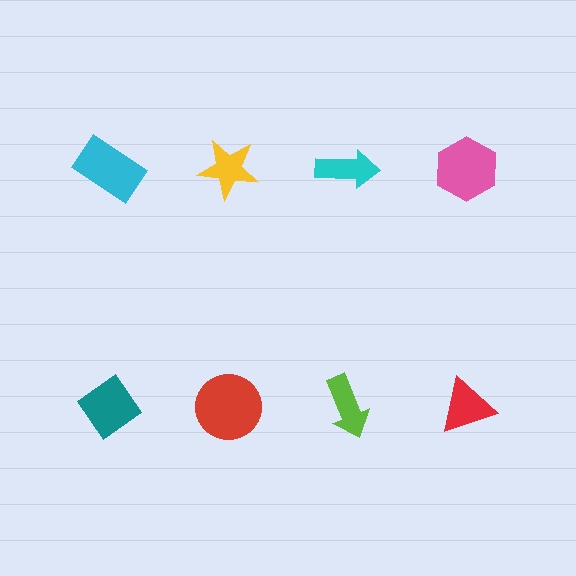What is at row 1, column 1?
A cyan rectangle.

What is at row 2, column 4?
A red triangle.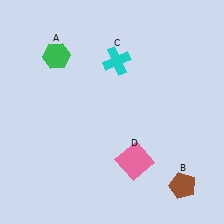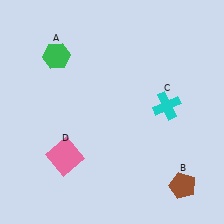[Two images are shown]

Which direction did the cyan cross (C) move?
The cyan cross (C) moved right.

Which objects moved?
The objects that moved are: the cyan cross (C), the pink square (D).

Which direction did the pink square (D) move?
The pink square (D) moved left.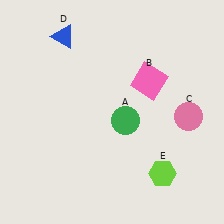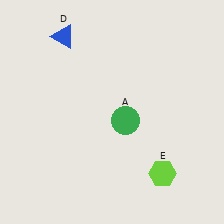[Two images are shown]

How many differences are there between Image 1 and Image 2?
There are 2 differences between the two images.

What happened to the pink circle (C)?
The pink circle (C) was removed in Image 2. It was in the bottom-right area of Image 1.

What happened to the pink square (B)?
The pink square (B) was removed in Image 2. It was in the top-right area of Image 1.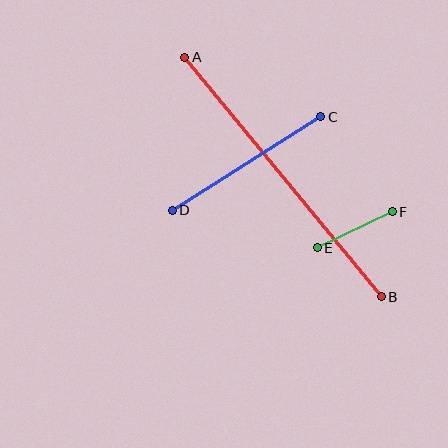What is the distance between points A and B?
The distance is approximately 310 pixels.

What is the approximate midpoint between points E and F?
The midpoint is at approximately (355, 230) pixels.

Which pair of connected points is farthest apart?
Points A and B are farthest apart.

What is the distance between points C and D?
The distance is approximately 175 pixels.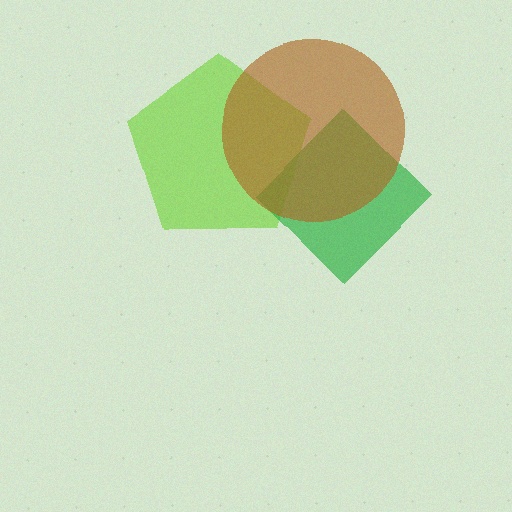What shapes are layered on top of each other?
The layered shapes are: a lime pentagon, a green diamond, a brown circle.